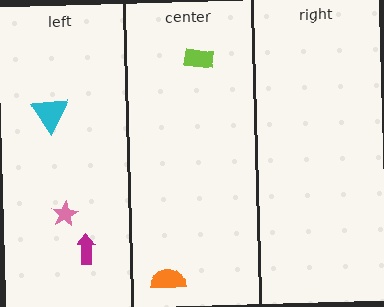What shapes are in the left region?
The pink star, the magenta arrow, the cyan triangle.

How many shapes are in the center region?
2.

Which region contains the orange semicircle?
The center region.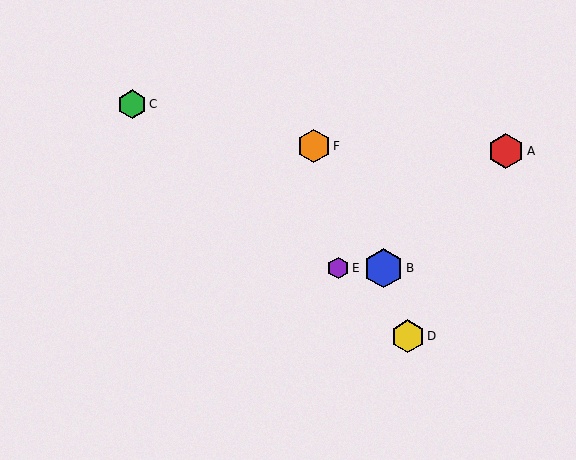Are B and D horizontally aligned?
No, B is at y≈268 and D is at y≈336.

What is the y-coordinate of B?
Object B is at y≈268.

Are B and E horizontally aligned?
Yes, both are at y≈268.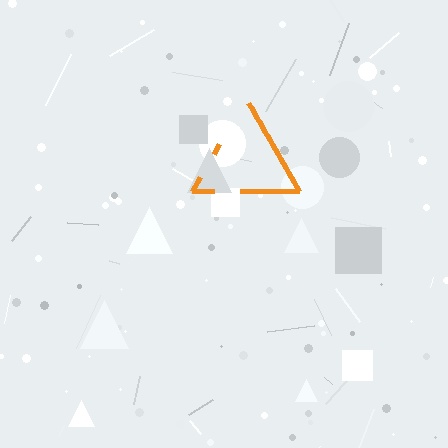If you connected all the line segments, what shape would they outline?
They would outline a triangle.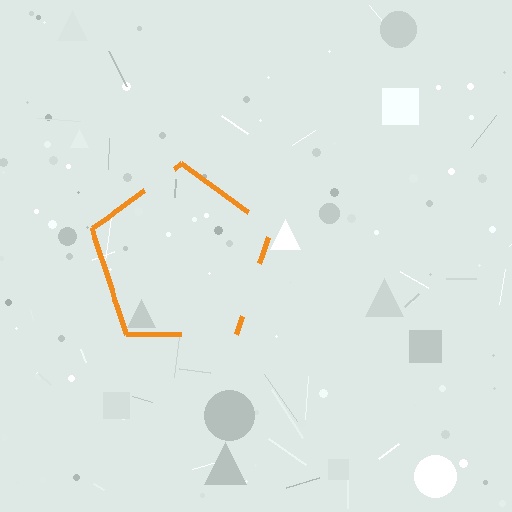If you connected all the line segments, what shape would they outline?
They would outline a pentagon.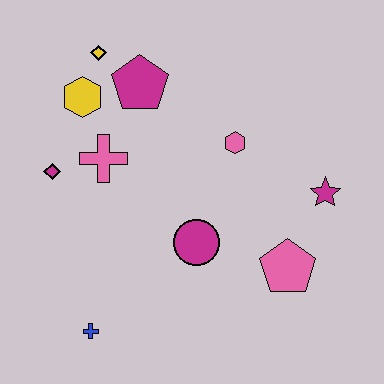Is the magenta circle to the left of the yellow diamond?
No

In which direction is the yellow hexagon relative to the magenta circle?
The yellow hexagon is above the magenta circle.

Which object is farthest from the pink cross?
The magenta star is farthest from the pink cross.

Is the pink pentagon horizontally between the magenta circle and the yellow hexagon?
No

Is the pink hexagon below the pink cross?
No